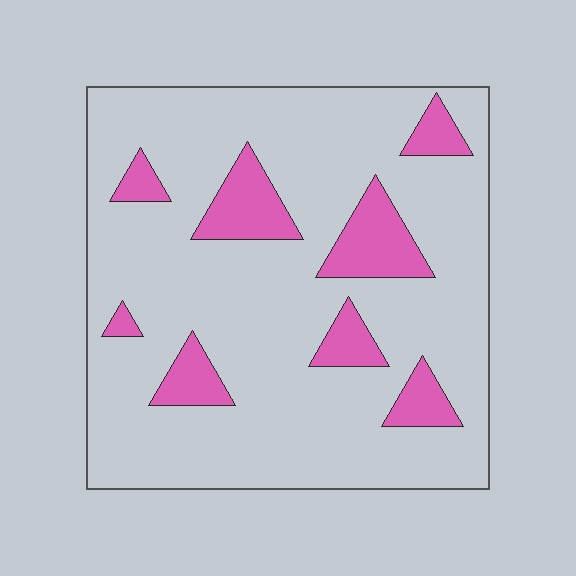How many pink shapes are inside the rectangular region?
8.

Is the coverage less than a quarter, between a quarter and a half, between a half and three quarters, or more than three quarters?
Less than a quarter.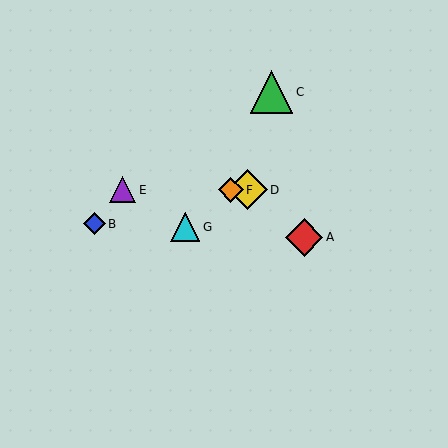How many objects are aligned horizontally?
3 objects (D, E, F) are aligned horizontally.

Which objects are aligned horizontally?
Objects D, E, F are aligned horizontally.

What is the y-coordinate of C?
Object C is at y≈92.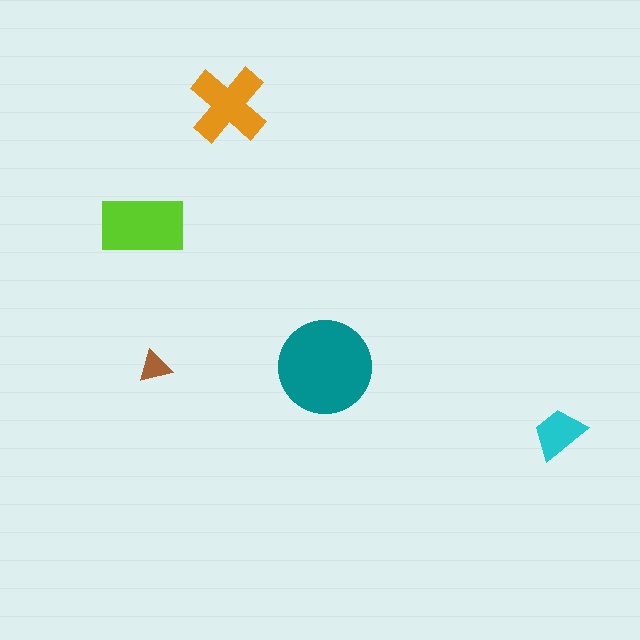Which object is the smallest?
The brown triangle.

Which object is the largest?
The teal circle.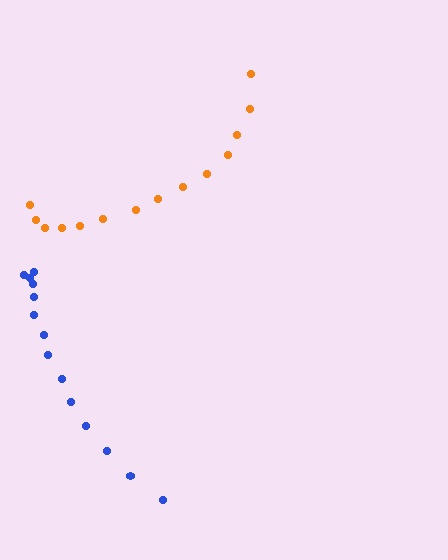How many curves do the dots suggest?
There are 2 distinct paths.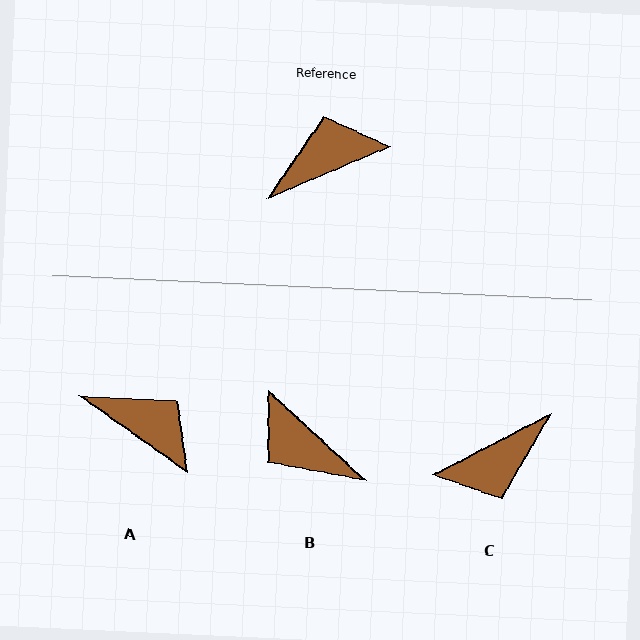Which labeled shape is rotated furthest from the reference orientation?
C, about 176 degrees away.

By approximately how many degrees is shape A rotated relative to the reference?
Approximately 59 degrees clockwise.